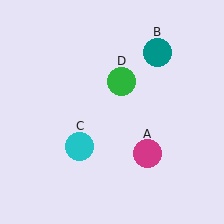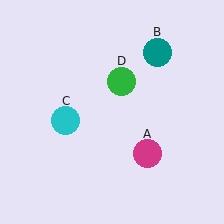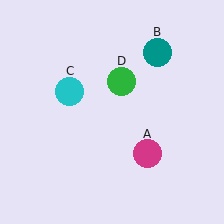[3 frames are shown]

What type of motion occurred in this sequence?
The cyan circle (object C) rotated clockwise around the center of the scene.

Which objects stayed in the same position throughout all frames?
Magenta circle (object A) and teal circle (object B) and green circle (object D) remained stationary.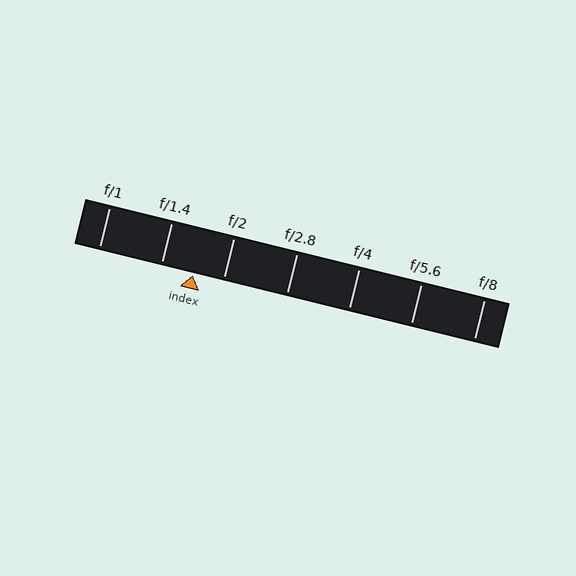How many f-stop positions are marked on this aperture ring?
There are 7 f-stop positions marked.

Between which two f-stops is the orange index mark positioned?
The index mark is between f/1.4 and f/2.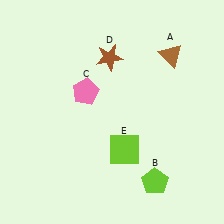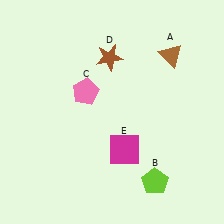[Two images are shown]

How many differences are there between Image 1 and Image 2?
There is 1 difference between the two images.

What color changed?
The square (E) changed from lime in Image 1 to magenta in Image 2.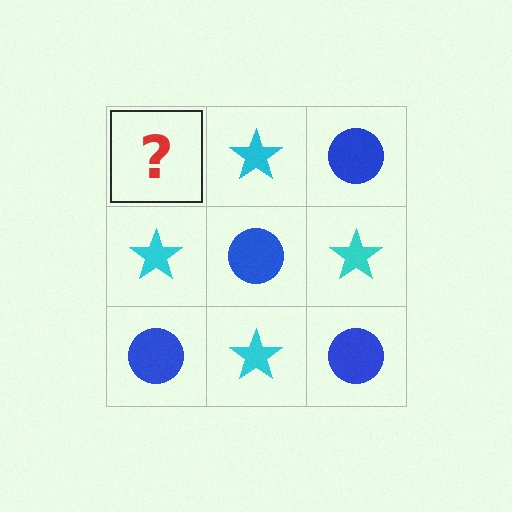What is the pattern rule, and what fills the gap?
The rule is that it alternates blue circle and cyan star in a checkerboard pattern. The gap should be filled with a blue circle.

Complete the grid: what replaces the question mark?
The question mark should be replaced with a blue circle.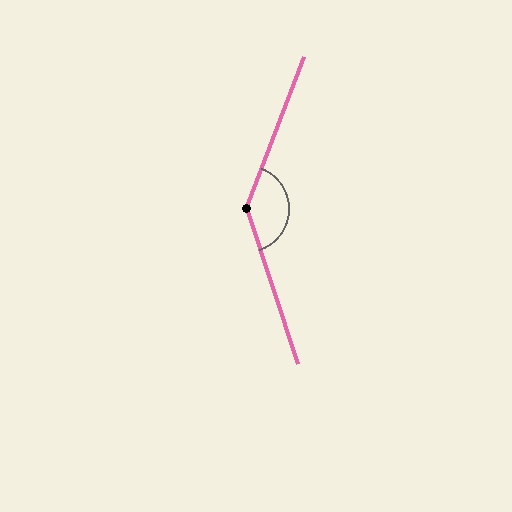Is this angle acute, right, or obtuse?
It is obtuse.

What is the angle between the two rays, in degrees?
Approximately 141 degrees.